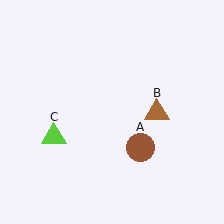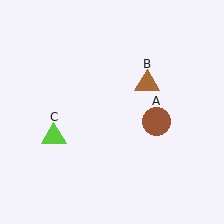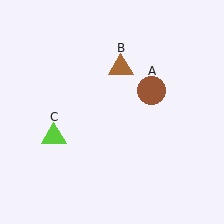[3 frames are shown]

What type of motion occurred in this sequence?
The brown circle (object A), brown triangle (object B) rotated counterclockwise around the center of the scene.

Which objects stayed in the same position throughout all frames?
Lime triangle (object C) remained stationary.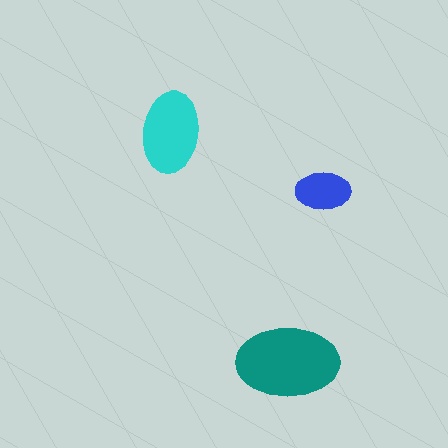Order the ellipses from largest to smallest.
the teal one, the cyan one, the blue one.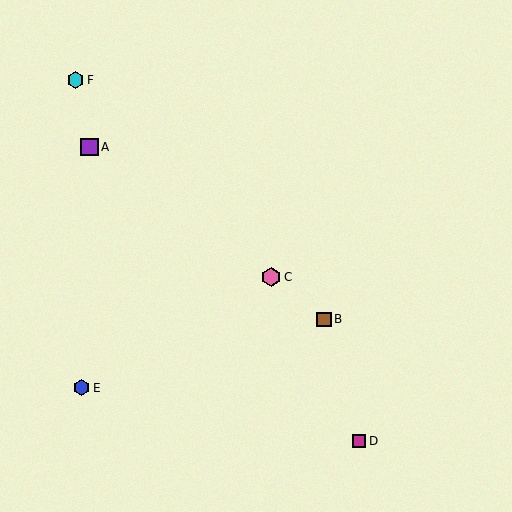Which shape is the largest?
The pink hexagon (labeled C) is the largest.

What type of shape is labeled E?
Shape E is a blue hexagon.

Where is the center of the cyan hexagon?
The center of the cyan hexagon is at (75, 80).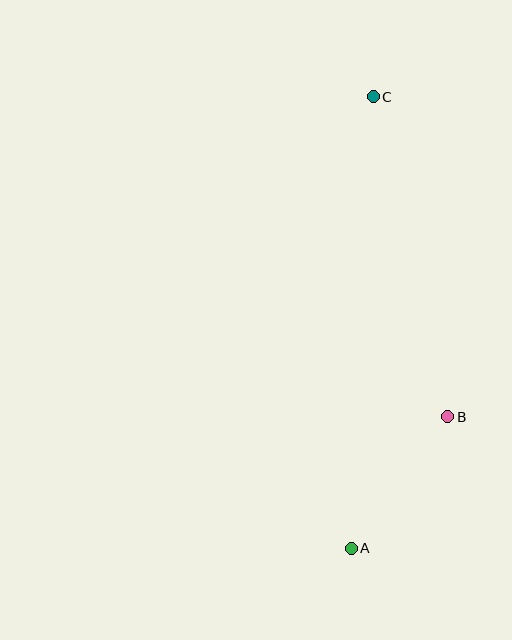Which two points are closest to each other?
Points A and B are closest to each other.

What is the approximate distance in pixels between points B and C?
The distance between B and C is approximately 328 pixels.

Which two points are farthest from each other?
Points A and C are farthest from each other.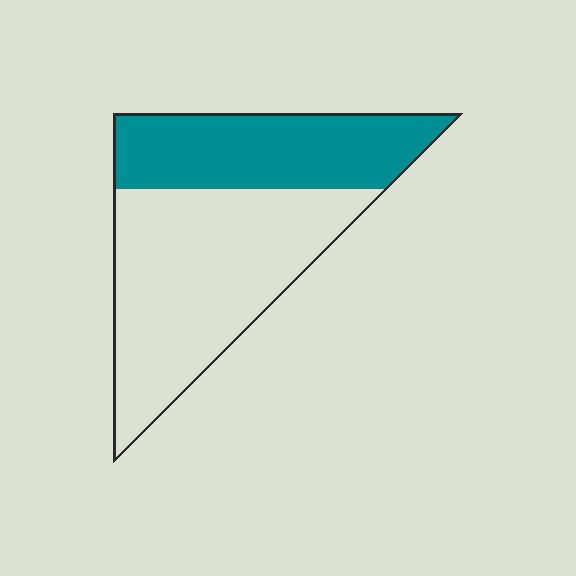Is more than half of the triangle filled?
No.